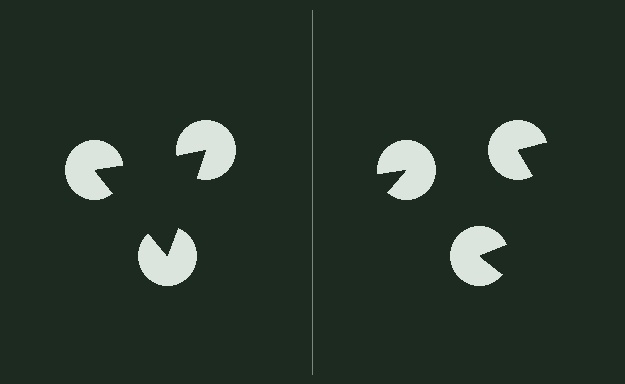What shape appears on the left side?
An illusory triangle.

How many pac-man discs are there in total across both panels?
6 — 3 on each side.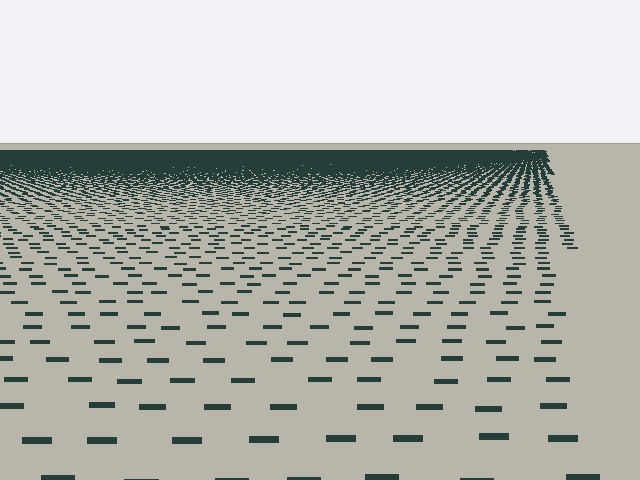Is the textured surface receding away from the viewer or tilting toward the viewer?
The surface is receding away from the viewer. Texture elements get smaller and denser toward the top.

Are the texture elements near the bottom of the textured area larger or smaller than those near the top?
Larger. Near the bottom, elements are closer to the viewer and appear at a bigger on-screen size.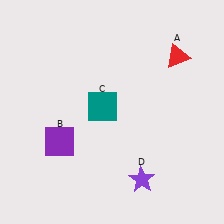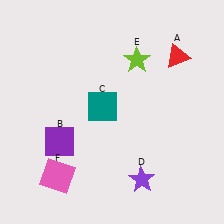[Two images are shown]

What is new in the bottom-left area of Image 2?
A pink square (F) was added in the bottom-left area of Image 2.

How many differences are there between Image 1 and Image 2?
There are 2 differences between the two images.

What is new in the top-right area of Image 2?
A lime star (E) was added in the top-right area of Image 2.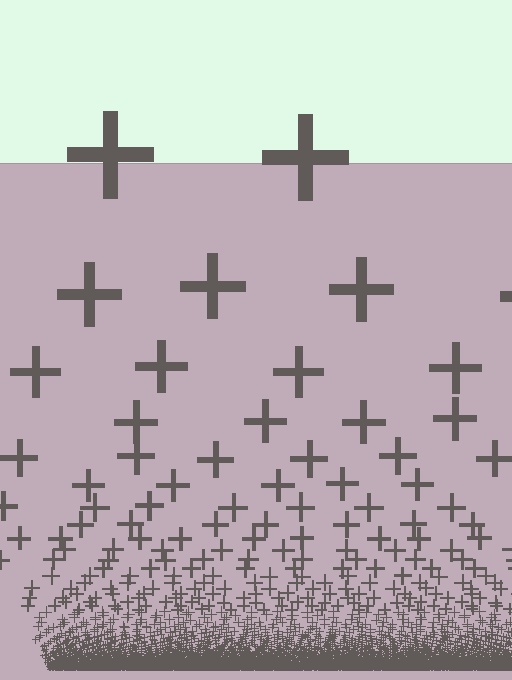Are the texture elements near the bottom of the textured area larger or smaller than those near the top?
Smaller. The gradient is inverted — elements near the bottom are smaller and denser.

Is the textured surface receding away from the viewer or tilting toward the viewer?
The surface appears to tilt toward the viewer. Texture elements get larger and sparser toward the top.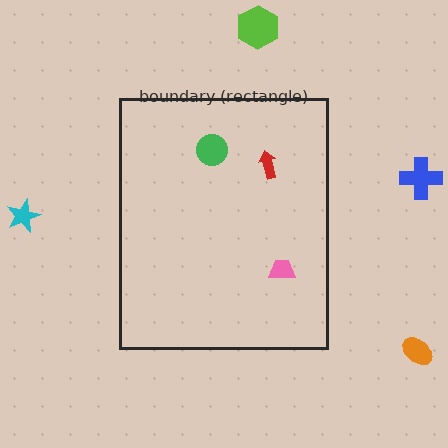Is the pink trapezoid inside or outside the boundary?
Inside.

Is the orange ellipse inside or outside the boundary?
Outside.